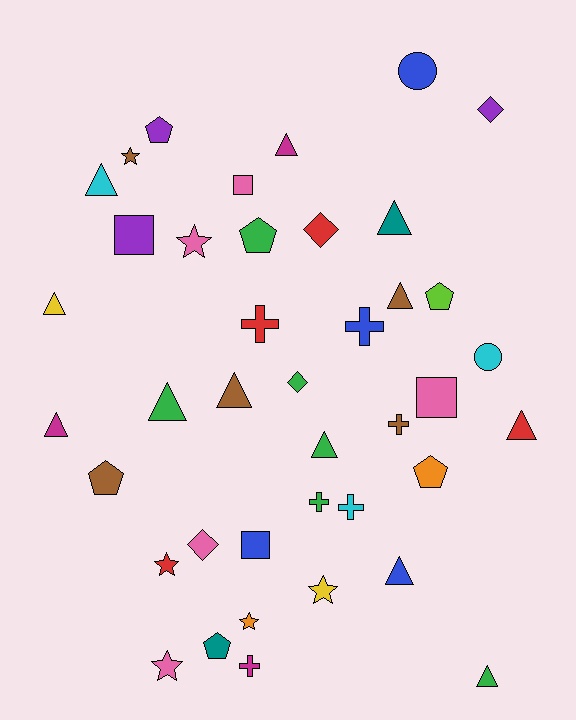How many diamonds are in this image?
There are 4 diamonds.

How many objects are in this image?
There are 40 objects.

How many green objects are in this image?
There are 6 green objects.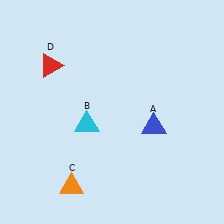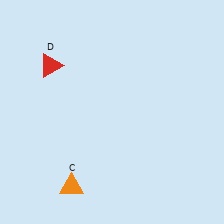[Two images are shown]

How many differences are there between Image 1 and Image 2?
There are 2 differences between the two images.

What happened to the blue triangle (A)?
The blue triangle (A) was removed in Image 2. It was in the bottom-right area of Image 1.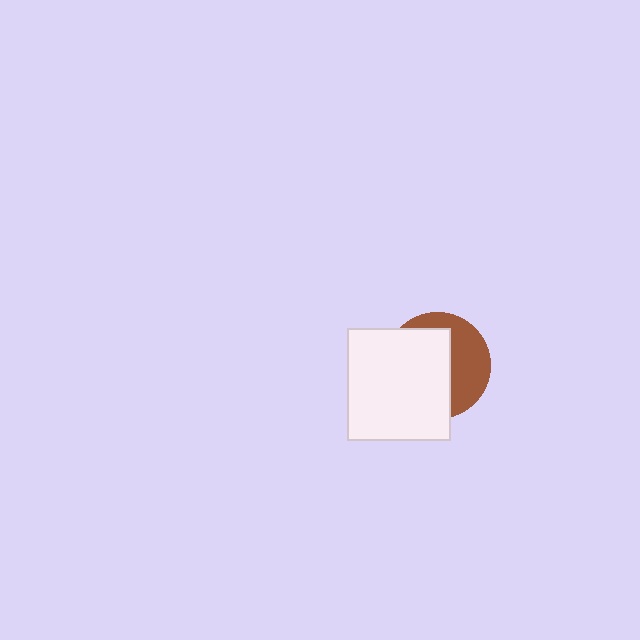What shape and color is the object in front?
The object in front is a white rectangle.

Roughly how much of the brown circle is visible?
A small part of it is visible (roughly 40%).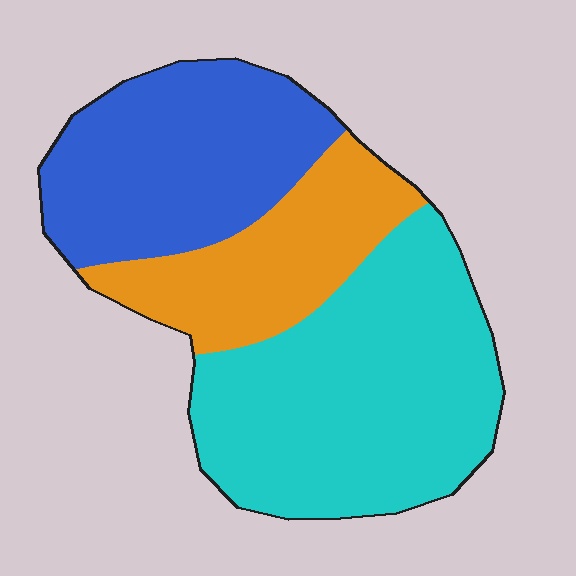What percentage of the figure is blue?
Blue takes up about one third (1/3) of the figure.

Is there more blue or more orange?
Blue.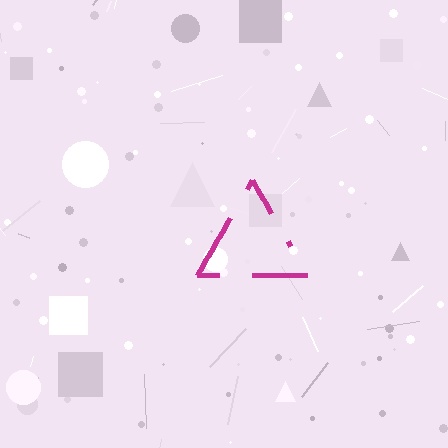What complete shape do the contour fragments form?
The contour fragments form a triangle.